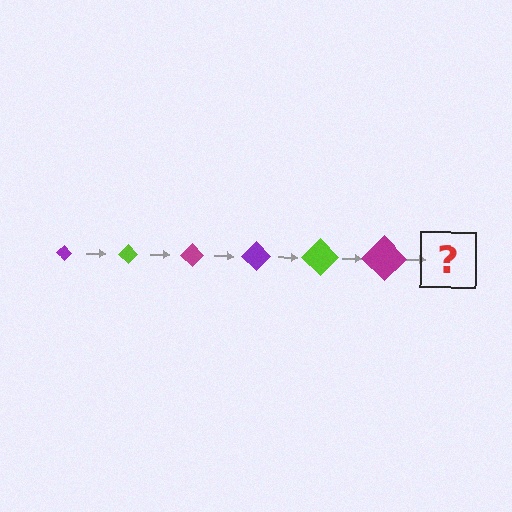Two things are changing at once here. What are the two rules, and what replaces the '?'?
The two rules are that the diamond grows larger each step and the color cycles through purple, lime, and magenta. The '?' should be a purple diamond, larger than the previous one.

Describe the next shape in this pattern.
It should be a purple diamond, larger than the previous one.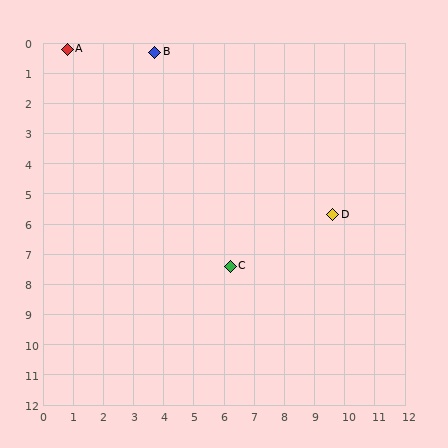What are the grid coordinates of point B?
Point B is at approximately (3.7, 0.3).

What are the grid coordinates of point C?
Point C is at approximately (6.2, 7.4).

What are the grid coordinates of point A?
Point A is at approximately (0.8, 0.2).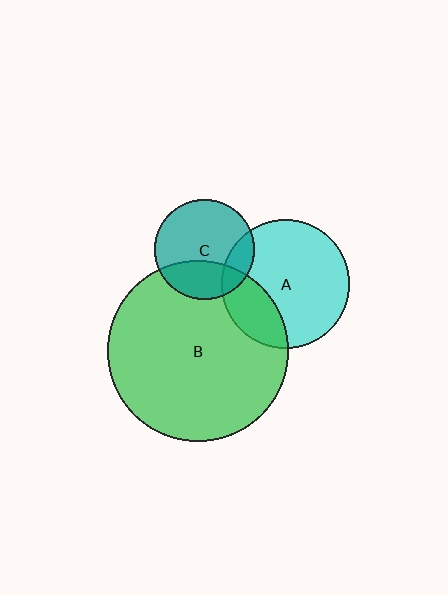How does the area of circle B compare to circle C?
Approximately 3.3 times.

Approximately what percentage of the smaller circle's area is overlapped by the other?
Approximately 30%.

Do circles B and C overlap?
Yes.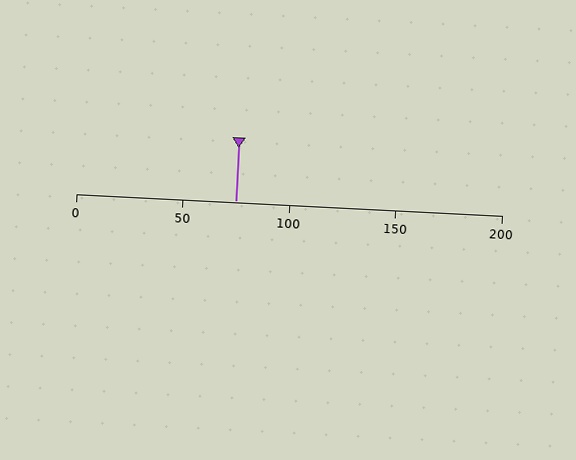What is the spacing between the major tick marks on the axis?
The major ticks are spaced 50 apart.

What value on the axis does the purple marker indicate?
The marker indicates approximately 75.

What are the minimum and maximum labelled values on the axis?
The axis runs from 0 to 200.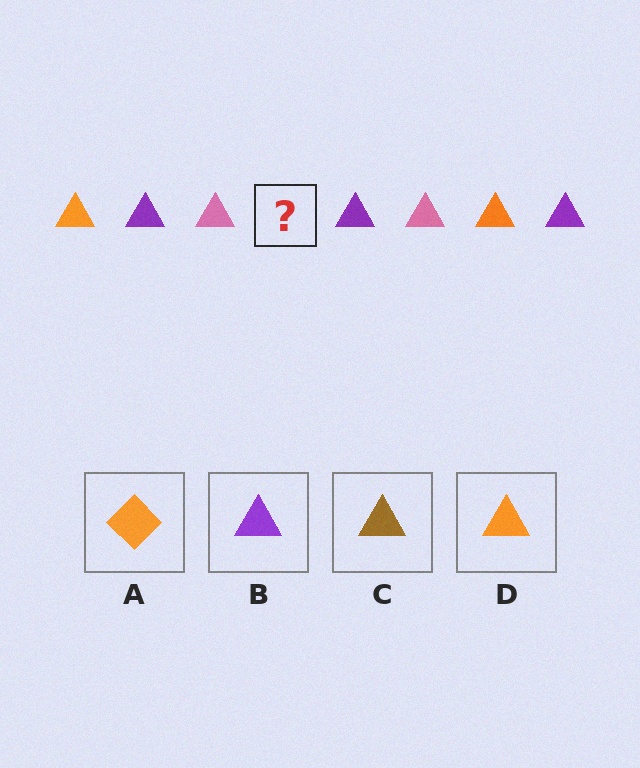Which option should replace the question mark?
Option D.